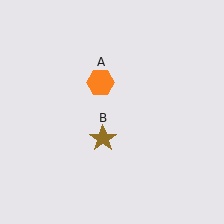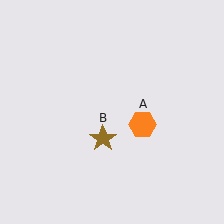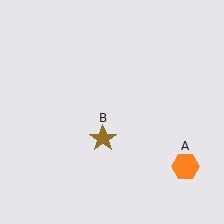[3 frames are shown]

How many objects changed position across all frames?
1 object changed position: orange hexagon (object A).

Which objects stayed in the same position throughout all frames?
Brown star (object B) remained stationary.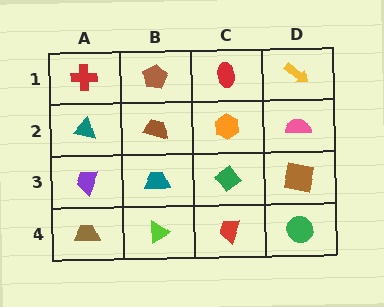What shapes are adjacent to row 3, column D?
A pink semicircle (row 2, column D), a green circle (row 4, column D), a green diamond (row 3, column C).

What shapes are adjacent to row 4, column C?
A green diamond (row 3, column C), a lime triangle (row 4, column B), a green circle (row 4, column D).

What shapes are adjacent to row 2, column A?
A red cross (row 1, column A), a purple trapezoid (row 3, column A), a brown trapezoid (row 2, column B).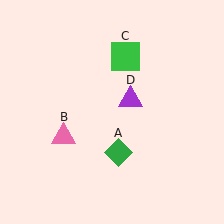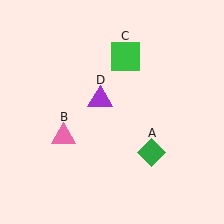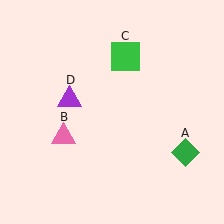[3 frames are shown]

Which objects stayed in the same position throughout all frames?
Pink triangle (object B) and green square (object C) remained stationary.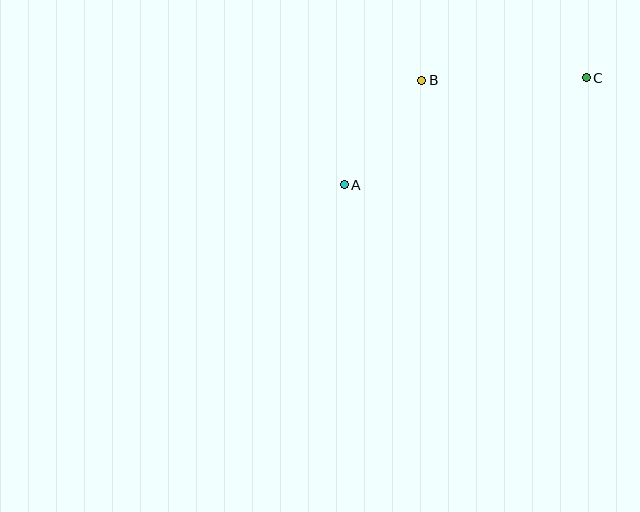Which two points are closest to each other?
Points A and B are closest to each other.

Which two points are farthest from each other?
Points A and C are farthest from each other.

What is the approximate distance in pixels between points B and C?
The distance between B and C is approximately 164 pixels.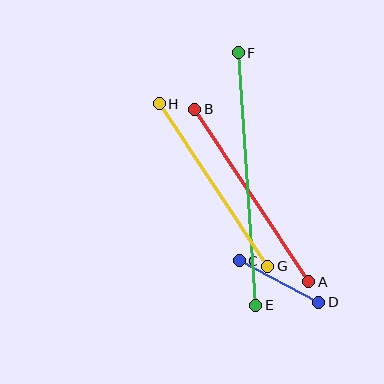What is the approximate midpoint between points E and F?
The midpoint is at approximately (247, 179) pixels.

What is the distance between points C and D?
The distance is approximately 90 pixels.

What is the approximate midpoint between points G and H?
The midpoint is at approximately (213, 185) pixels.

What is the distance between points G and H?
The distance is approximately 195 pixels.